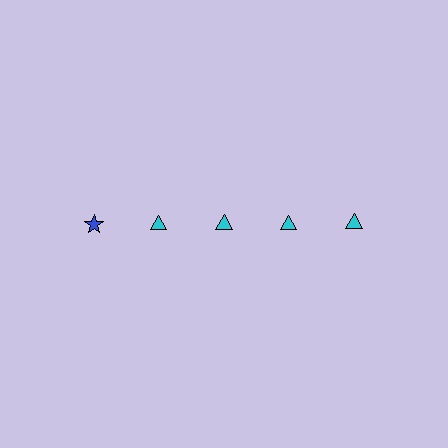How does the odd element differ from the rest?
It differs in both color (blue instead of cyan) and shape (star instead of triangle).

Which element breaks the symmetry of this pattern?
The blue star in the top row, leftmost column breaks the symmetry. All other shapes are cyan triangles.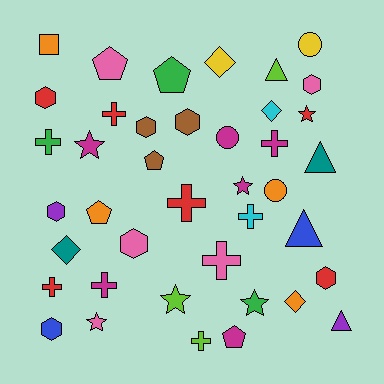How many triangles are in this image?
There are 4 triangles.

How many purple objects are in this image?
There are 2 purple objects.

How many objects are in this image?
There are 40 objects.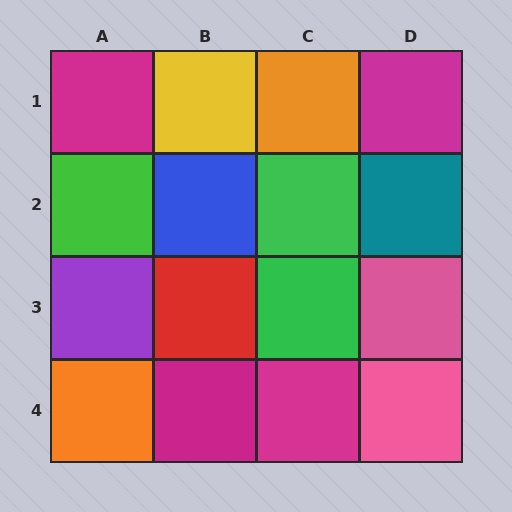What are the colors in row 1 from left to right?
Magenta, yellow, orange, magenta.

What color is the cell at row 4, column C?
Magenta.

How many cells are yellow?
1 cell is yellow.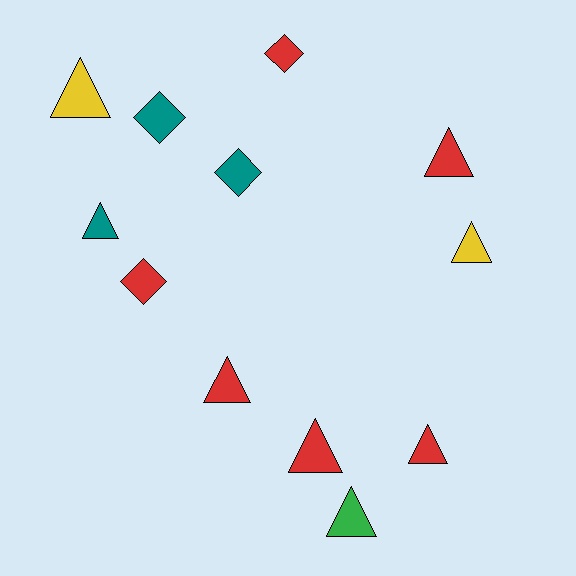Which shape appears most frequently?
Triangle, with 8 objects.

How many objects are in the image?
There are 12 objects.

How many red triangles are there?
There are 4 red triangles.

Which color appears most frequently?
Red, with 6 objects.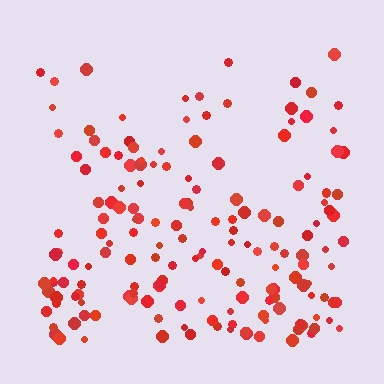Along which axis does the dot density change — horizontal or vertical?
Vertical.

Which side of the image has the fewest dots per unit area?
The top.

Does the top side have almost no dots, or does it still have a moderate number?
Still a moderate number, just noticeably fewer than the bottom.